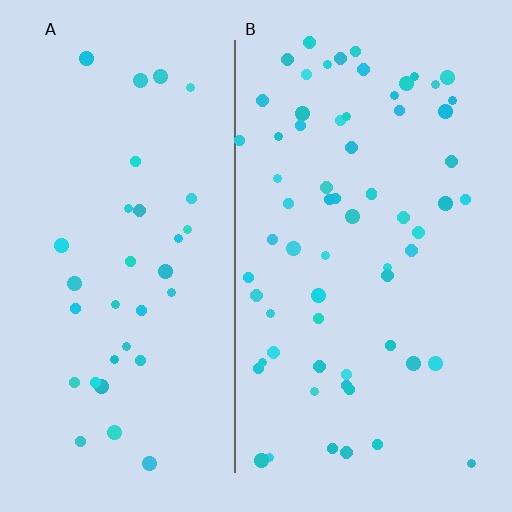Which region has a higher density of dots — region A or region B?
B (the right).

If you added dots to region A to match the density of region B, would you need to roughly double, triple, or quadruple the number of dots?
Approximately double.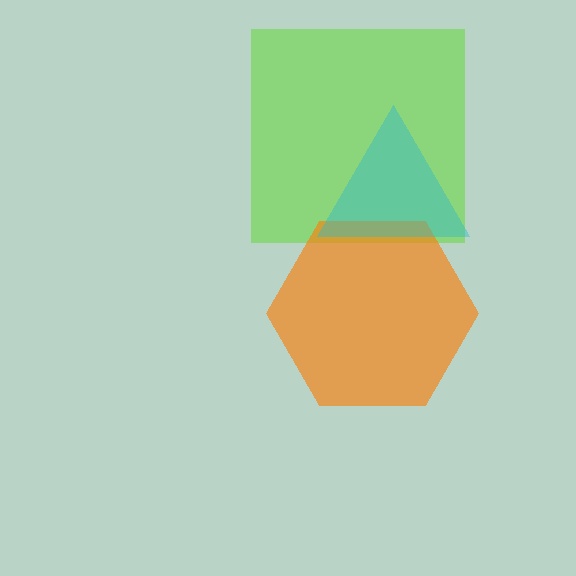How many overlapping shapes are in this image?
There are 3 overlapping shapes in the image.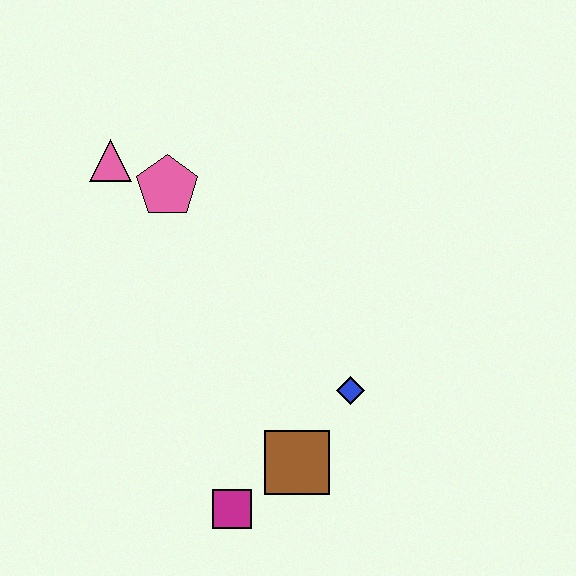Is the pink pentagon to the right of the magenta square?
No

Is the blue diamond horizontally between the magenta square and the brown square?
No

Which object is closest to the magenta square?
The brown square is closest to the magenta square.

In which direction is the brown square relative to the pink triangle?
The brown square is below the pink triangle.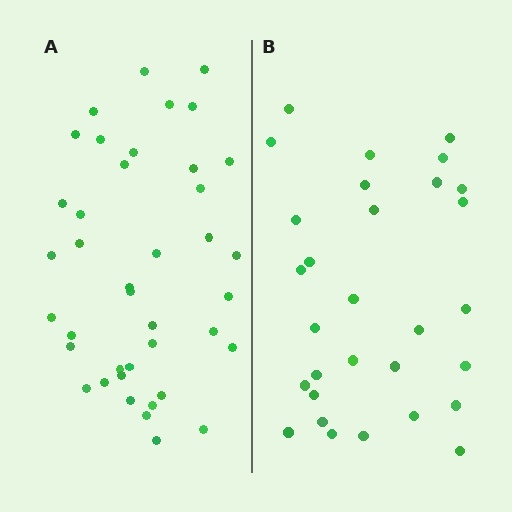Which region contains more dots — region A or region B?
Region A (the left region) has more dots.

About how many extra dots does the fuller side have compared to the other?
Region A has roughly 10 or so more dots than region B.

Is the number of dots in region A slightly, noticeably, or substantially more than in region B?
Region A has noticeably more, but not dramatically so. The ratio is roughly 1.3 to 1.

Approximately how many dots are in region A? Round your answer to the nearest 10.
About 40 dots.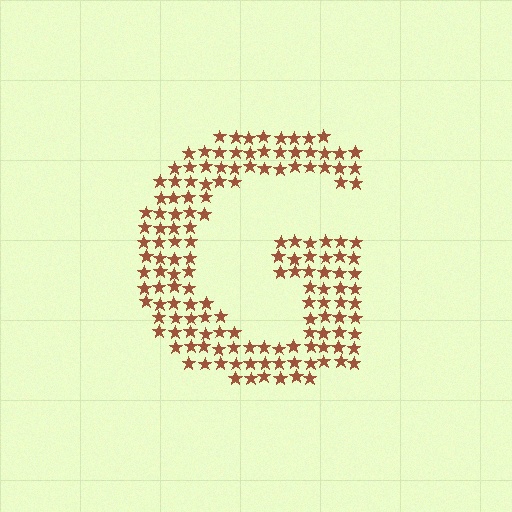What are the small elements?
The small elements are stars.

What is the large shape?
The large shape is the letter G.